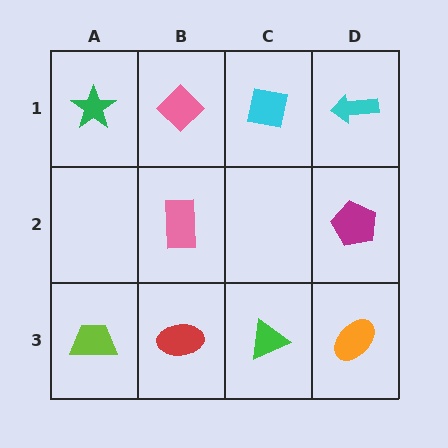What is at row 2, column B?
A pink rectangle.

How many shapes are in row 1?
4 shapes.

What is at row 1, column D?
A cyan arrow.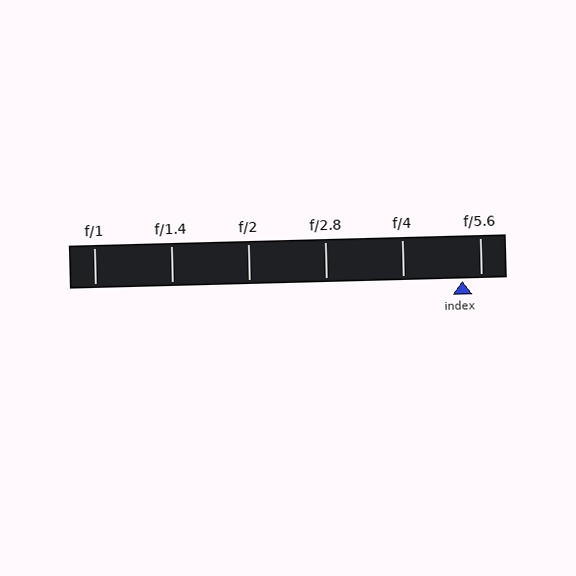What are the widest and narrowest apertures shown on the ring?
The widest aperture shown is f/1 and the narrowest is f/5.6.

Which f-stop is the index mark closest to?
The index mark is closest to f/5.6.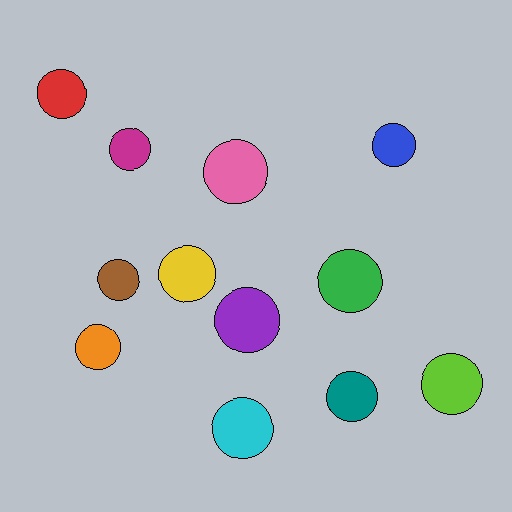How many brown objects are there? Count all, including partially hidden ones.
There is 1 brown object.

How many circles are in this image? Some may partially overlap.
There are 12 circles.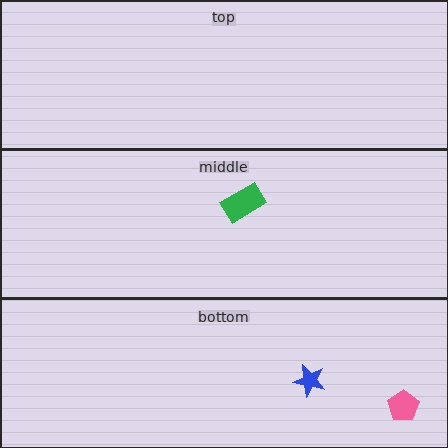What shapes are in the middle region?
The green rectangle.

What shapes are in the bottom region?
The blue star, the pink pentagon.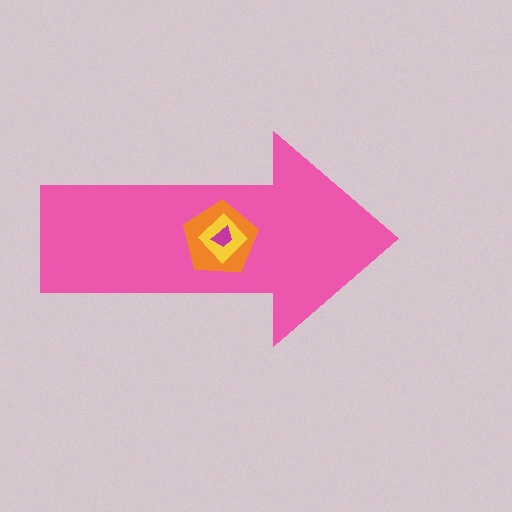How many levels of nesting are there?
4.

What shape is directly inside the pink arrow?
The orange pentagon.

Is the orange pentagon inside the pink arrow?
Yes.